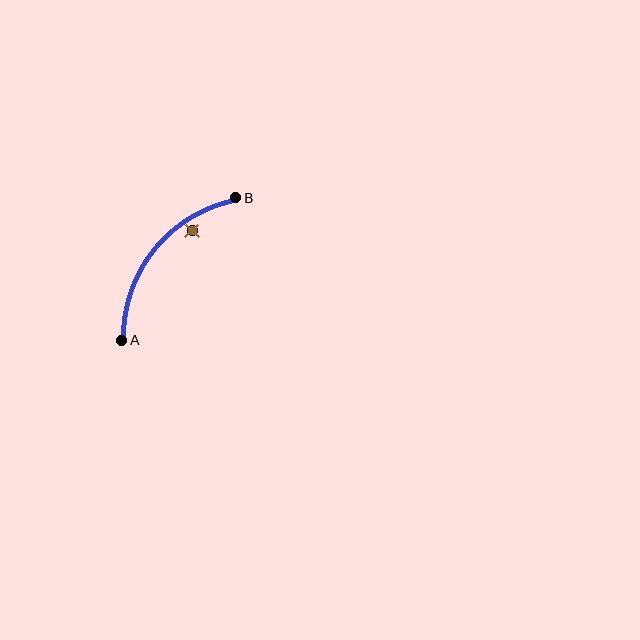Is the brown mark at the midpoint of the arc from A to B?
No — the brown mark does not lie on the arc at all. It sits slightly inside the curve.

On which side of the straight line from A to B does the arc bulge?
The arc bulges above and to the left of the straight line connecting A and B.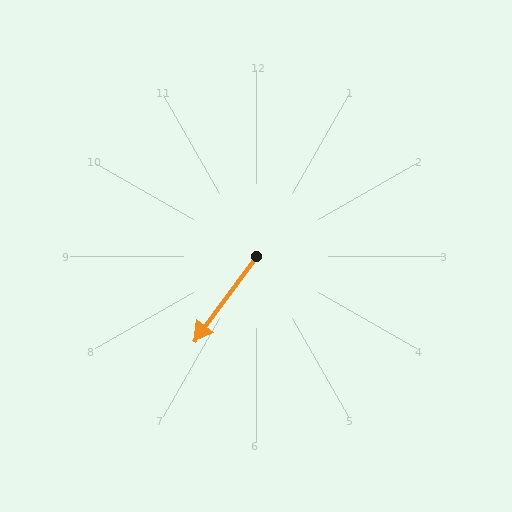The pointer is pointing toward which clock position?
Roughly 7 o'clock.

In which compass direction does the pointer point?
Southwest.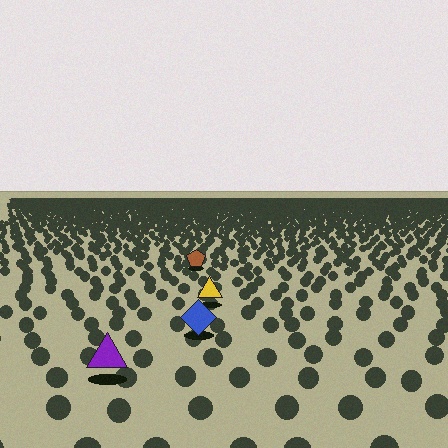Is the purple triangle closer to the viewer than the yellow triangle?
Yes. The purple triangle is closer — you can tell from the texture gradient: the ground texture is coarser near it.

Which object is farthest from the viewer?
The brown pentagon is farthest from the viewer. It appears smaller and the ground texture around it is denser.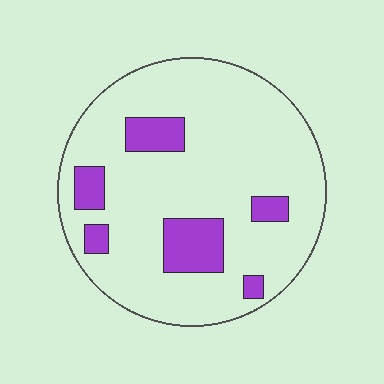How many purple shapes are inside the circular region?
6.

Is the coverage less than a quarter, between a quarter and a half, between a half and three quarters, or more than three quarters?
Less than a quarter.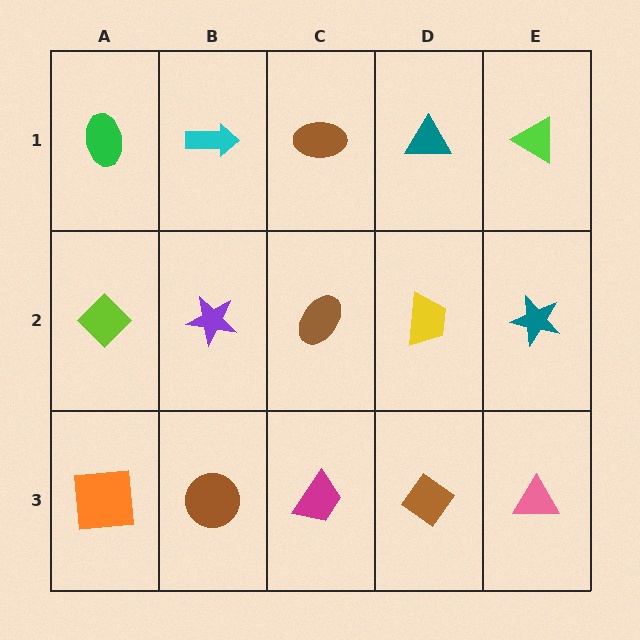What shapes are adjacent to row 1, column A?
A lime diamond (row 2, column A), a cyan arrow (row 1, column B).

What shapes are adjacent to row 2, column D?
A teal triangle (row 1, column D), a brown diamond (row 3, column D), a brown ellipse (row 2, column C), a teal star (row 2, column E).